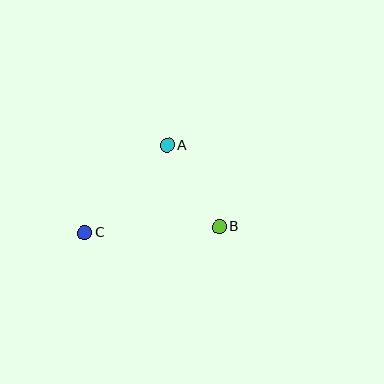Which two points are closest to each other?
Points A and B are closest to each other.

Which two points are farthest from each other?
Points B and C are farthest from each other.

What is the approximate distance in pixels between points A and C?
The distance between A and C is approximately 120 pixels.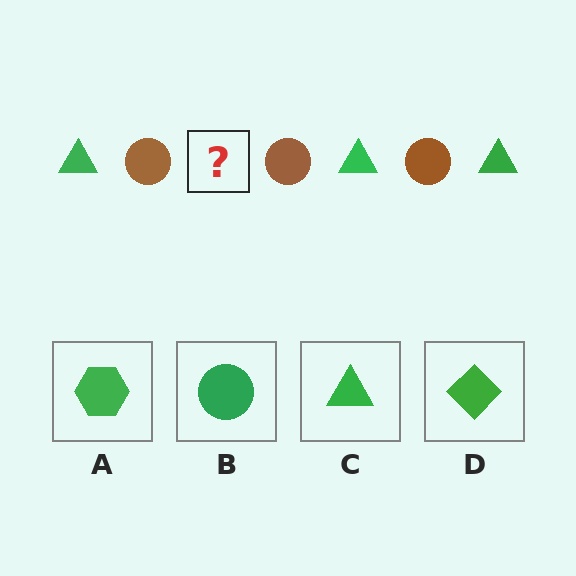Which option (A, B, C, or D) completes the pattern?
C.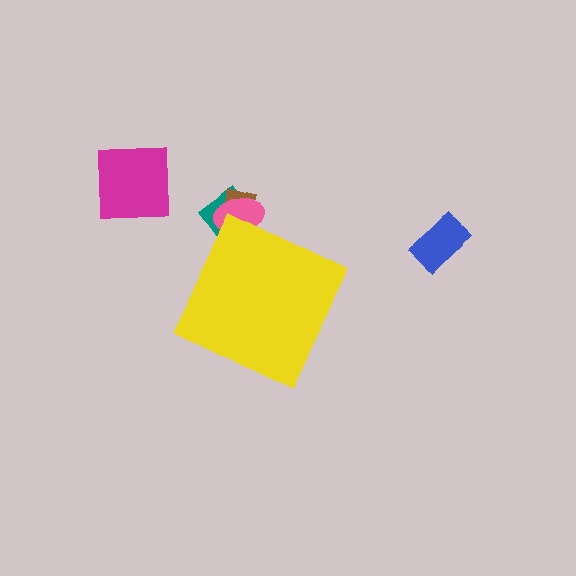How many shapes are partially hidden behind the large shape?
3 shapes are partially hidden.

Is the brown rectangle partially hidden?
Yes, the brown rectangle is partially hidden behind the yellow diamond.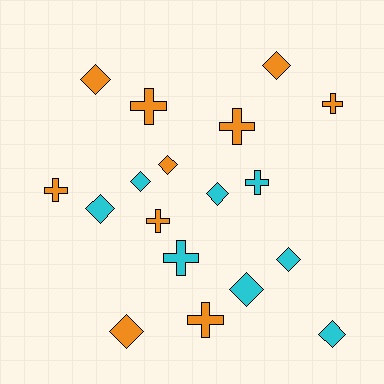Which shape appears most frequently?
Diamond, with 10 objects.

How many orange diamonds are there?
There are 4 orange diamonds.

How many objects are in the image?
There are 18 objects.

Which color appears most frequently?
Orange, with 10 objects.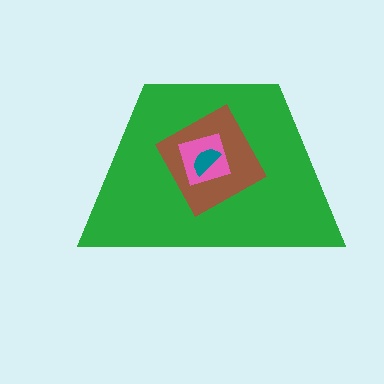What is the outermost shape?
The green trapezoid.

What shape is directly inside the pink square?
The teal semicircle.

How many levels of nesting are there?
4.